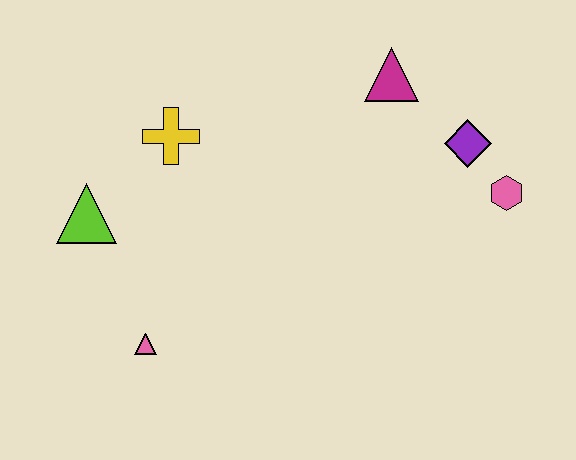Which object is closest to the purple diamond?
The pink hexagon is closest to the purple diamond.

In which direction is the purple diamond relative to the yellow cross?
The purple diamond is to the right of the yellow cross.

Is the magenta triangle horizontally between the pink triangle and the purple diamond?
Yes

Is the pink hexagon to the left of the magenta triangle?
No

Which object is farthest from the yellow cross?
The pink hexagon is farthest from the yellow cross.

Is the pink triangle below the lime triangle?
Yes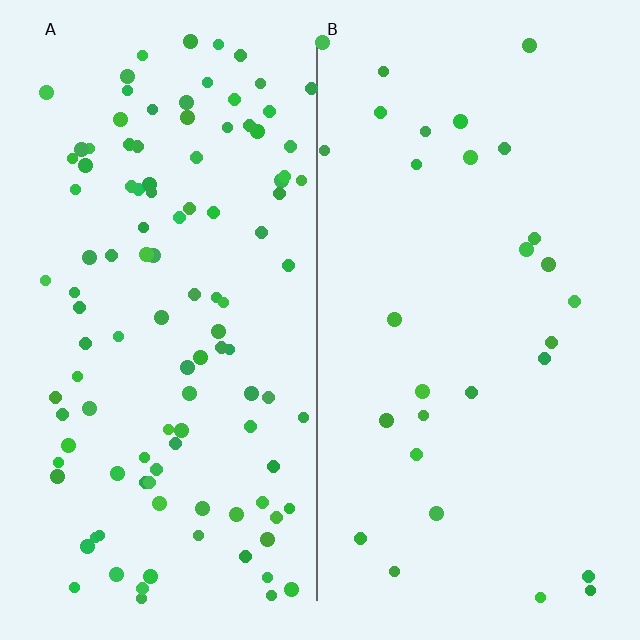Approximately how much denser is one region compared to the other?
Approximately 3.7× — region A over region B.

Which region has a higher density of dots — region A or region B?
A (the left).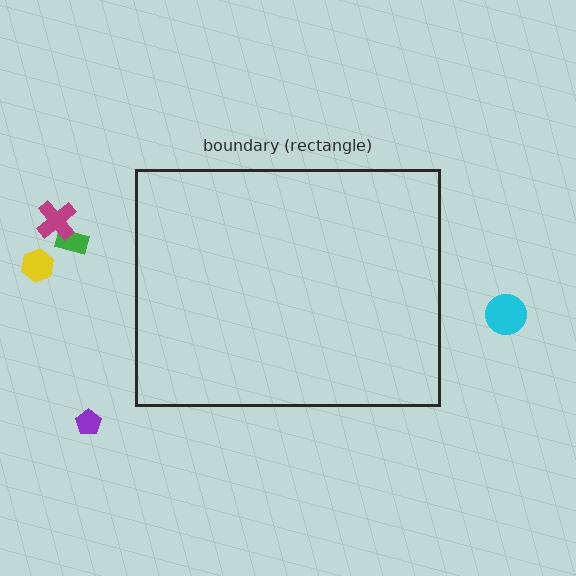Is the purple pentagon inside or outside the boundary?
Outside.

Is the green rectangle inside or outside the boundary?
Outside.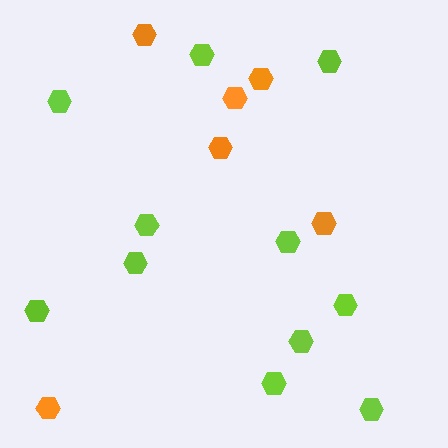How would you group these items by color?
There are 2 groups: one group of lime hexagons (11) and one group of orange hexagons (6).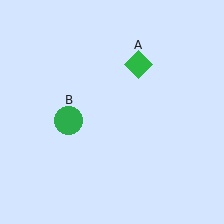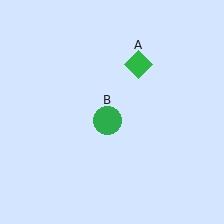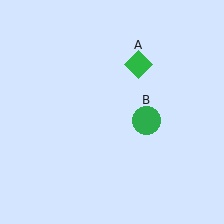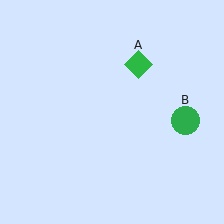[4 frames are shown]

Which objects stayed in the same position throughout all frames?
Green diamond (object A) remained stationary.